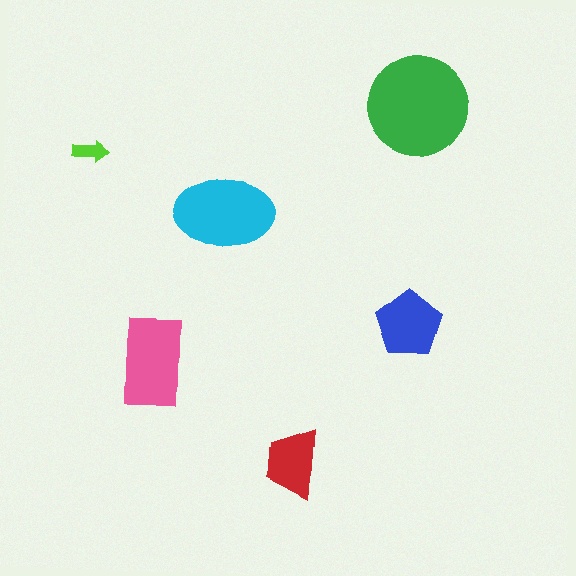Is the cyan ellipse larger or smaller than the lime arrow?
Larger.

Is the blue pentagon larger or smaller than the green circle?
Smaller.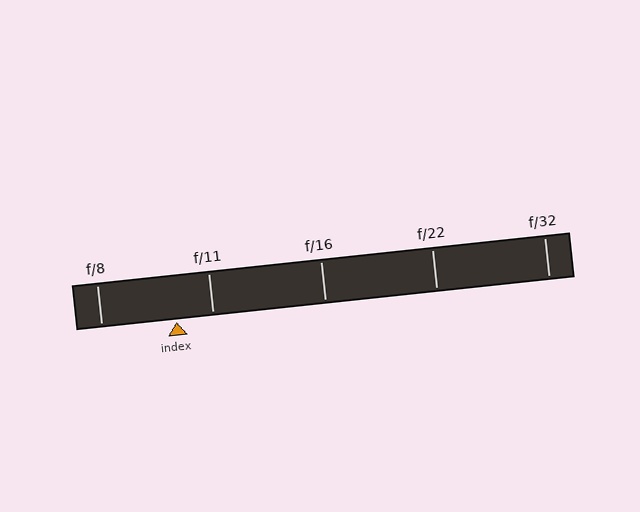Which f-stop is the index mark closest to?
The index mark is closest to f/11.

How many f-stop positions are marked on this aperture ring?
There are 5 f-stop positions marked.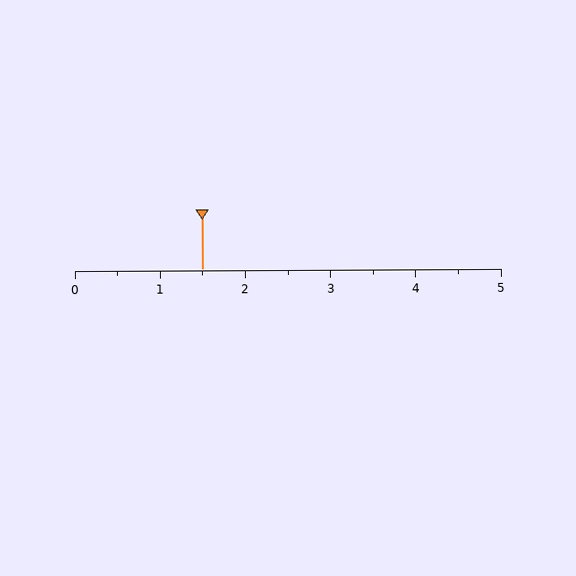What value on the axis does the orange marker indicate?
The marker indicates approximately 1.5.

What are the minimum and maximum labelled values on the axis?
The axis runs from 0 to 5.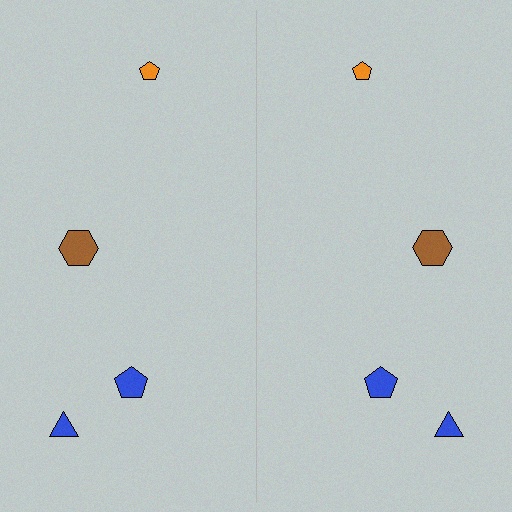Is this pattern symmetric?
Yes, this pattern has bilateral (reflection) symmetry.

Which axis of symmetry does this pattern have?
The pattern has a vertical axis of symmetry running through the center of the image.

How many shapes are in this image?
There are 8 shapes in this image.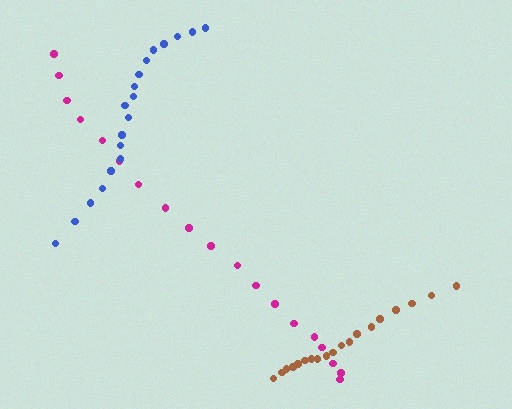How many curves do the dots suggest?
There are 3 distinct paths.